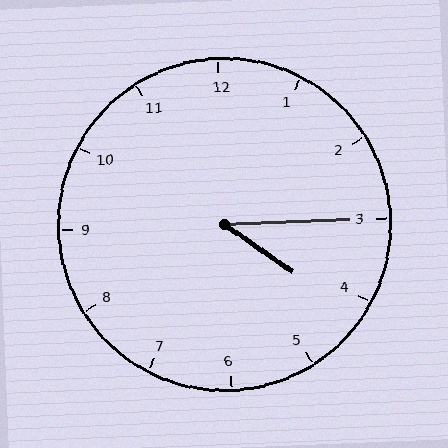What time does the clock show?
4:15.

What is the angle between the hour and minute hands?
Approximately 38 degrees.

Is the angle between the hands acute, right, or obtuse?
It is acute.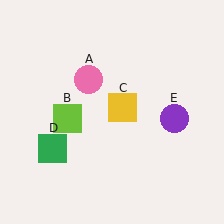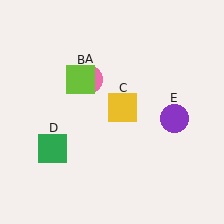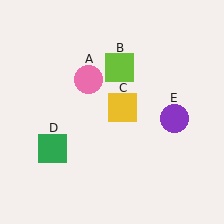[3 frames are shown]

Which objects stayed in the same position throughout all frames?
Pink circle (object A) and yellow square (object C) and green square (object D) and purple circle (object E) remained stationary.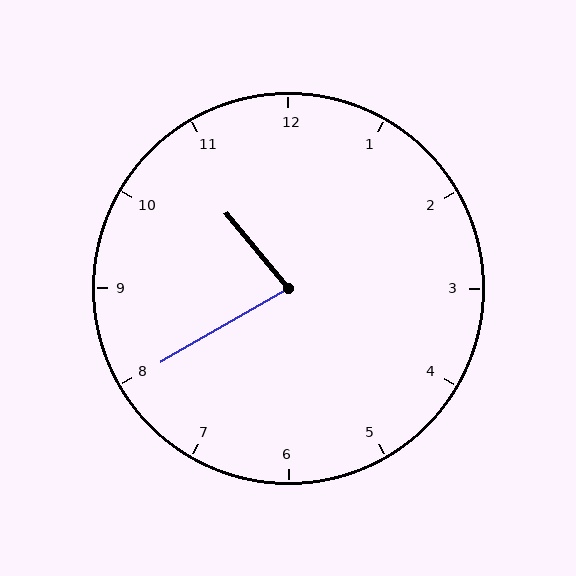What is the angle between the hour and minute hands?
Approximately 80 degrees.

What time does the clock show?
10:40.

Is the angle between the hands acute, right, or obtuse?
It is acute.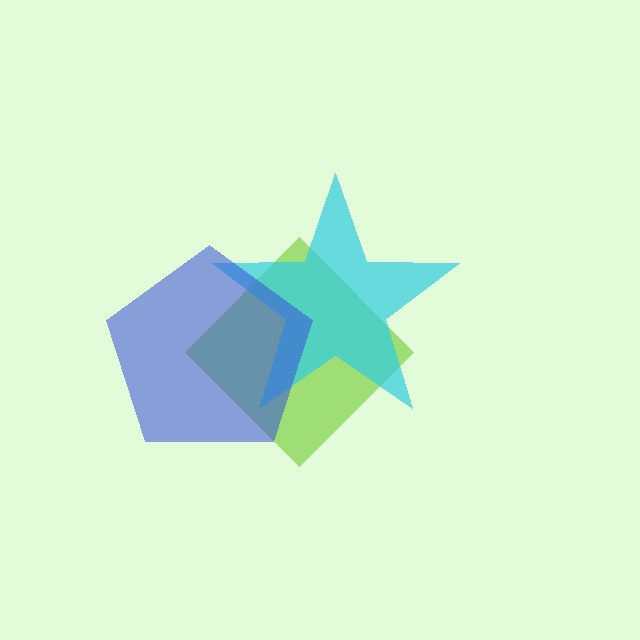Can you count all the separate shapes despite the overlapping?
Yes, there are 3 separate shapes.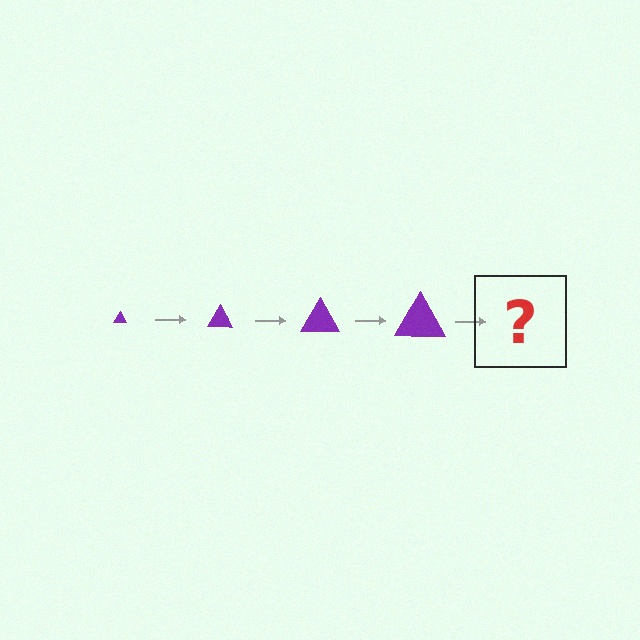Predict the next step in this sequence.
The next step is a purple triangle, larger than the previous one.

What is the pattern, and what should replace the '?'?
The pattern is that the triangle gets progressively larger each step. The '?' should be a purple triangle, larger than the previous one.